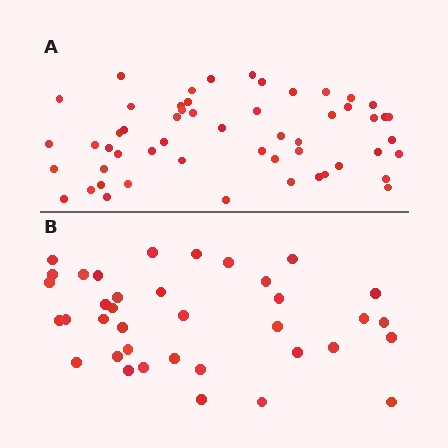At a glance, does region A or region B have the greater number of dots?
Region A (the top region) has more dots.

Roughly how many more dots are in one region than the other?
Region A has approximately 15 more dots than region B.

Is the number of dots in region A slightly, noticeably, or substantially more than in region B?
Region A has substantially more. The ratio is roughly 1.5 to 1.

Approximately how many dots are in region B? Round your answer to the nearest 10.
About 40 dots. (The exact count is 37, which rounds to 40.)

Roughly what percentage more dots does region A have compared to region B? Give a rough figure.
About 45% more.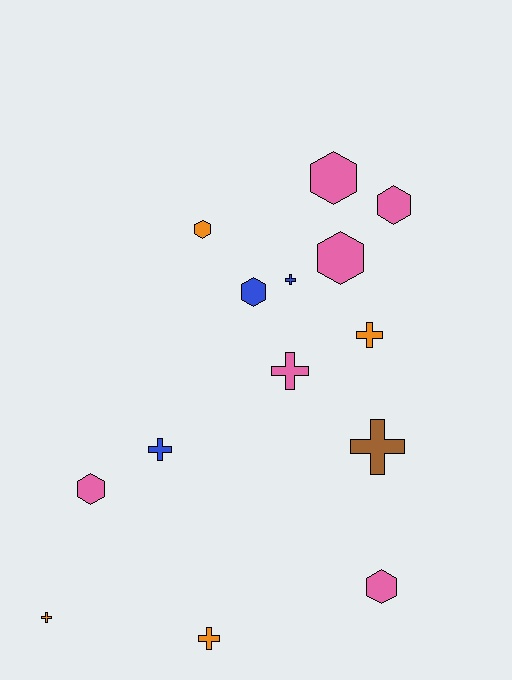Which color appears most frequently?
Pink, with 6 objects.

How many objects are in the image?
There are 14 objects.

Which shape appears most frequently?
Cross, with 7 objects.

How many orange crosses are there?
There are 3 orange crosses.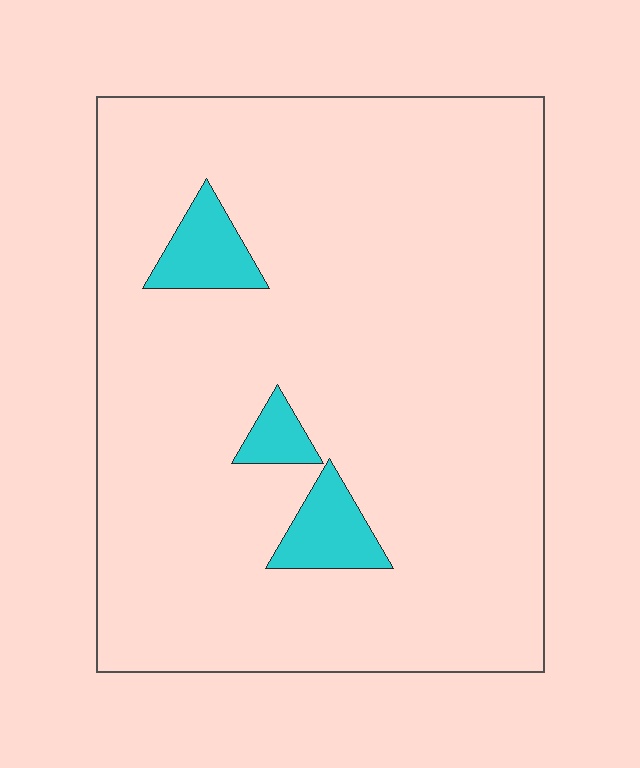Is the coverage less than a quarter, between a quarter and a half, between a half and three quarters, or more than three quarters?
Less than a quarter.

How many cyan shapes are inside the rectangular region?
3.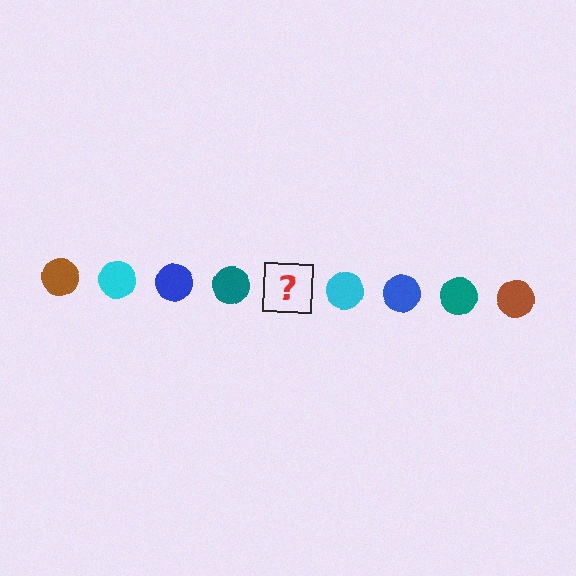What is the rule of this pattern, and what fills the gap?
The rule is that the pattern cycles through brown, cyan, blue, teal circles. The gap should be filled with a brown circle.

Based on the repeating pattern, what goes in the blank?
The blank should be a brown circle.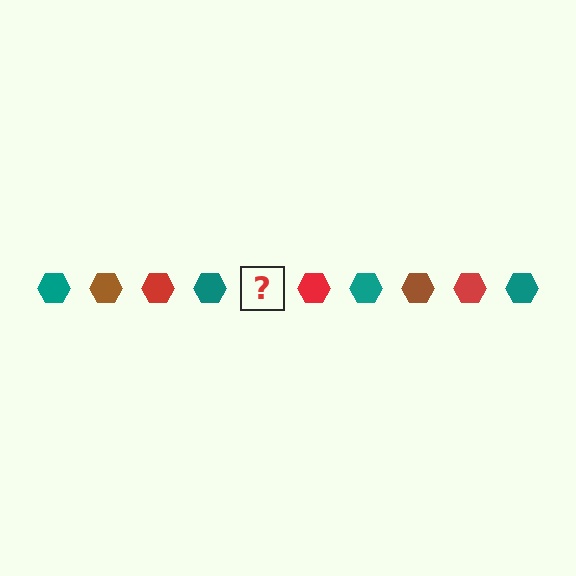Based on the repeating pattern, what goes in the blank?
The blank should be a brown hexagon.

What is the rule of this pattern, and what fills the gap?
The rule is that the pattern cycles through teal, brown, red hexagons. The gap should be filled with a brown hexagon.